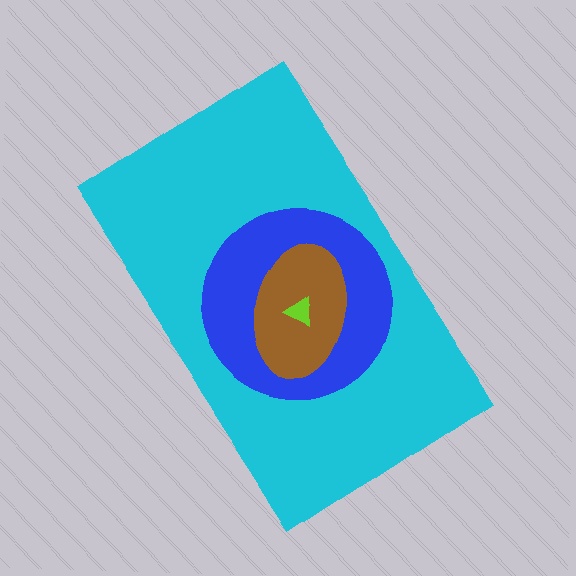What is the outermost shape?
The cyan rectangle.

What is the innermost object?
The lime triangle.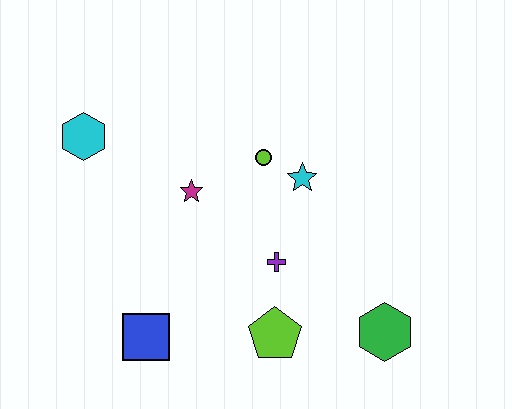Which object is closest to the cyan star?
The lime circle is closest to the cyan star.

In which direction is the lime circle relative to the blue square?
The lime circle is above the blue square.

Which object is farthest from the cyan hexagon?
The green hexagon is farthest from the cyan hexagon.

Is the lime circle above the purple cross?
Yes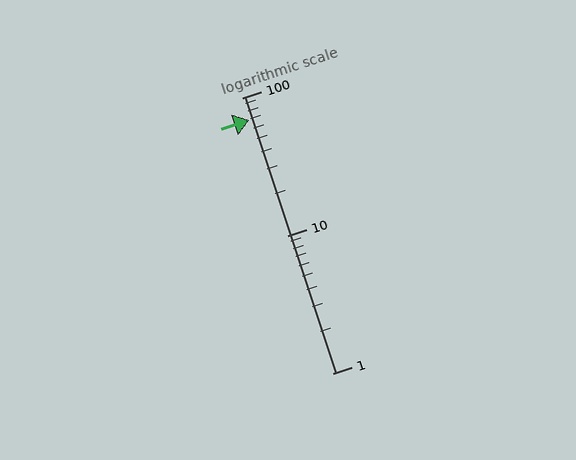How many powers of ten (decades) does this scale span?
The scale spans 2 decades, from 1 to 100.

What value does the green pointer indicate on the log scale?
The pointer indicates approximately 69.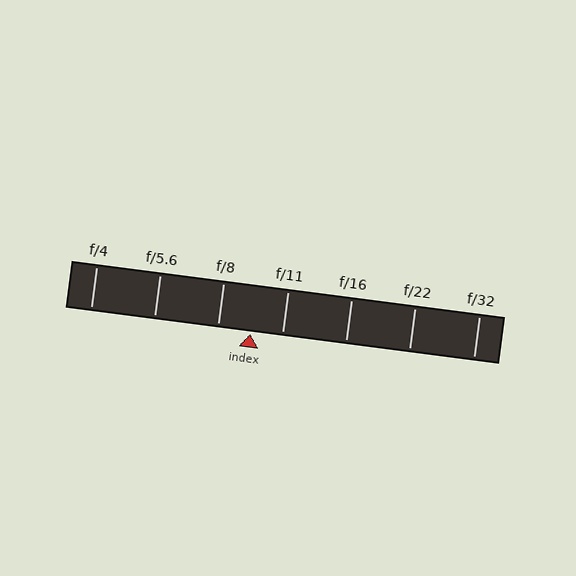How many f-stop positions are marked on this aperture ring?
There are 7 f-stop positions marked.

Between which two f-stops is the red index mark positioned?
The index mark is between f/8 and f/11.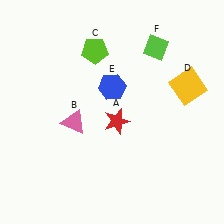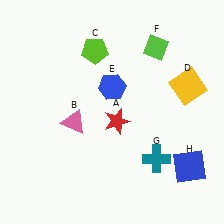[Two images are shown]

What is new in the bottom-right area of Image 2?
A blue square (H) was added in the bottom-right area of Image 2.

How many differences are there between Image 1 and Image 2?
There are 2 differences between the two images.